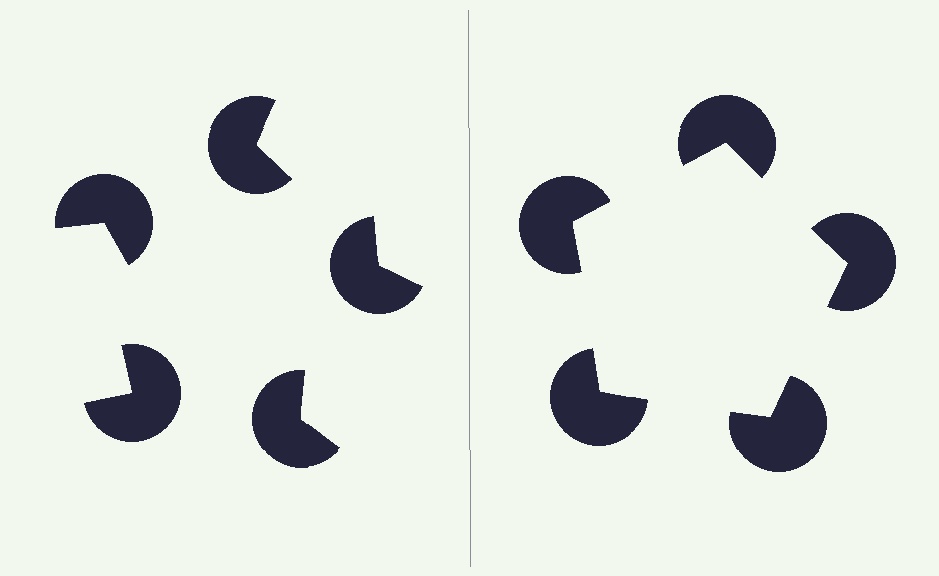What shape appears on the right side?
An illusory pentagon.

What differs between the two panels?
The pac-man discs are positioned identically on both sides; only the wedge orientations differ. On the right they align to a pentagon; on the left they are misaligned.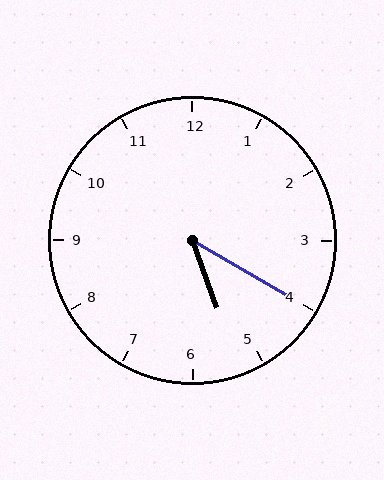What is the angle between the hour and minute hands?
Approximately 40 degrees.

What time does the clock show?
5:20.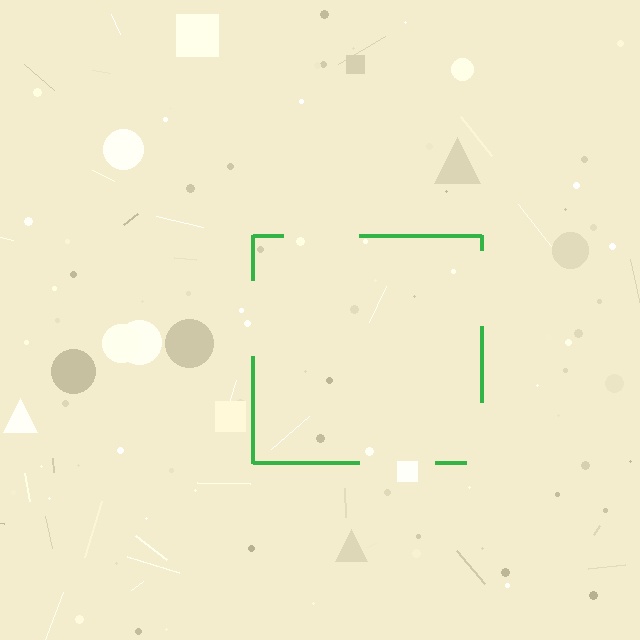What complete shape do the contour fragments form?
The contour fragments form a square.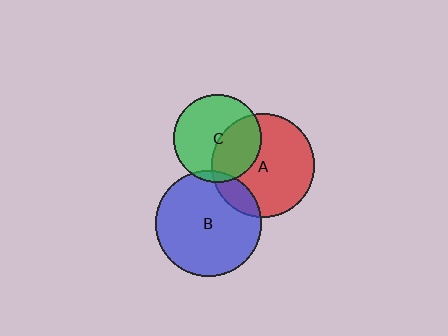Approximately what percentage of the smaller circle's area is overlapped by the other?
Approximately 5%.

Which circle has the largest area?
Circle B (blue).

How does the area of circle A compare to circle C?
Approximately 1.4 times.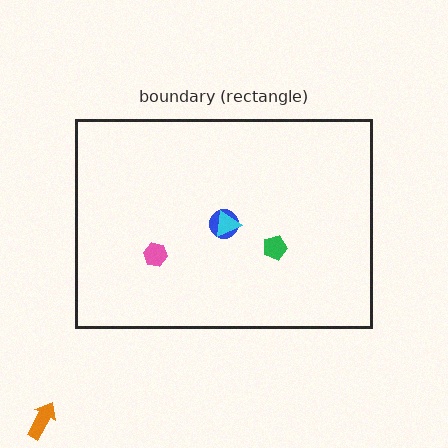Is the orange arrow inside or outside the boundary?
Outside.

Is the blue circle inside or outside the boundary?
Inside.